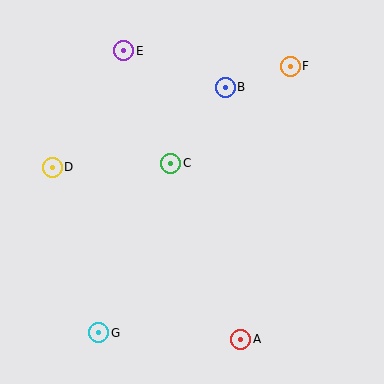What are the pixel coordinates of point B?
Point B is at (225, 87).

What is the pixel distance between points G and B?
The distance between G and B is 276 pixels.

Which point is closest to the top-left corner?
Point E is closest to the top-left corner.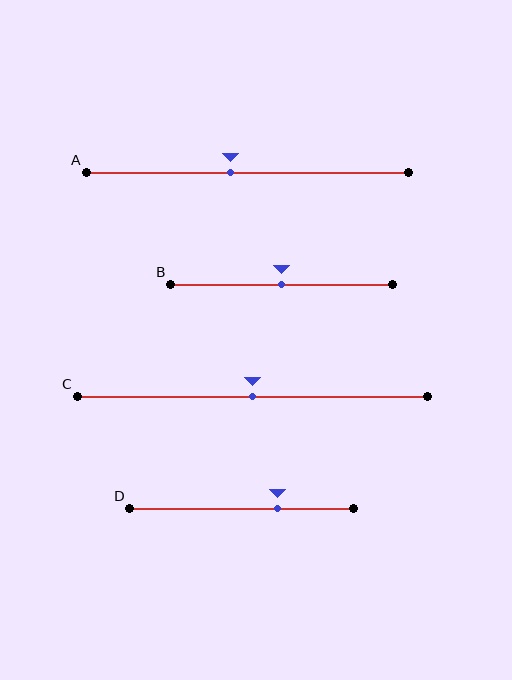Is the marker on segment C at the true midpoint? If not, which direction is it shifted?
Yes, the marker on segment C is at the true midpoint.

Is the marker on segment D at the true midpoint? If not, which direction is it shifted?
No, the marker on segment D is shifted to the right by about 16% of the segment length.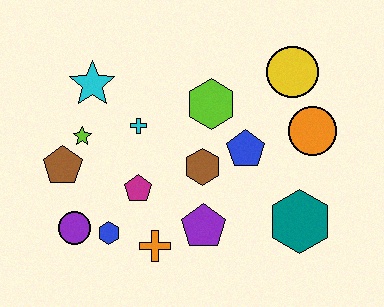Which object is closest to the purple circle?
The blue hexagon is closest to the purple circle.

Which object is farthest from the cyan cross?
The teal hexagon is farthest from the cyan cross.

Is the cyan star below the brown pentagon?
No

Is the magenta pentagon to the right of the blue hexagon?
Yes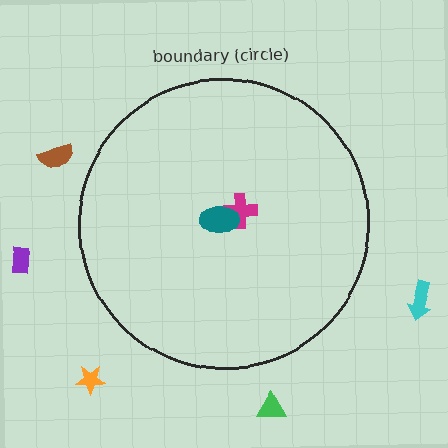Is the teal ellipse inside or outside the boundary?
Inside.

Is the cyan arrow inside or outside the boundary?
Outside.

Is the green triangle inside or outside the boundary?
Outside.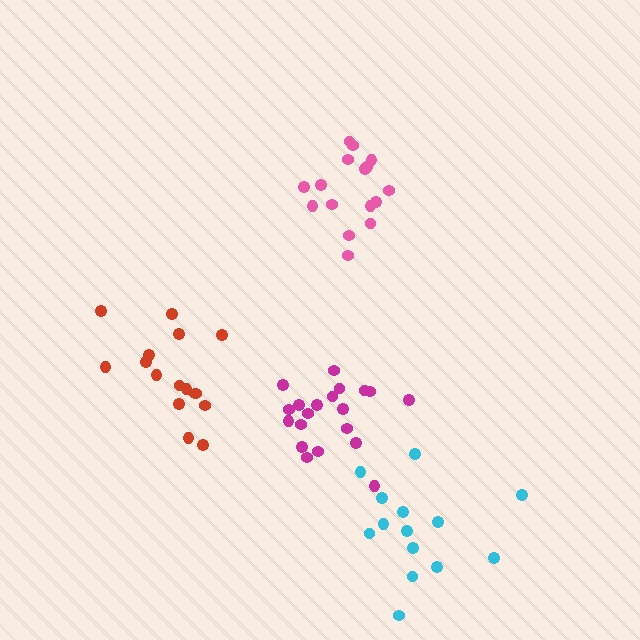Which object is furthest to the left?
The red cluster is leftmost.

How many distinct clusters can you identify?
There are 4 distinct clusters.